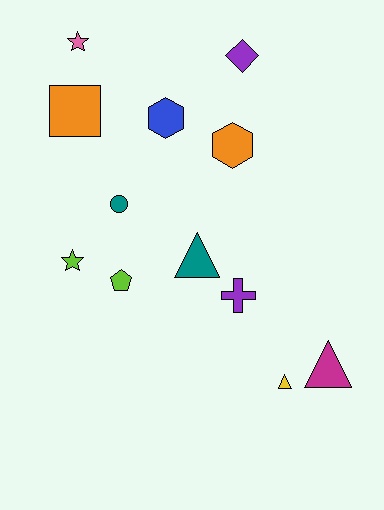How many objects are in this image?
There are 12 objects.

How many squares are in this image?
There is 1 square.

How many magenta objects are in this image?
There is 1 magenta object.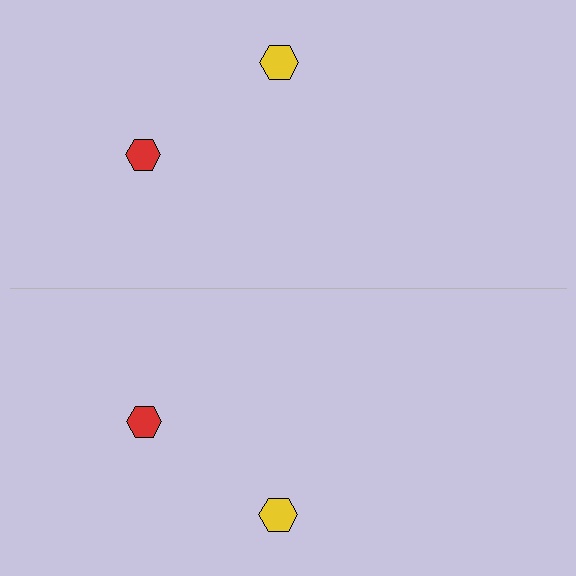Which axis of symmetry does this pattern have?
The pattern has a horizontal axis of symmetry running through the center of the image.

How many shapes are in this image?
There are 4 shapes in this image.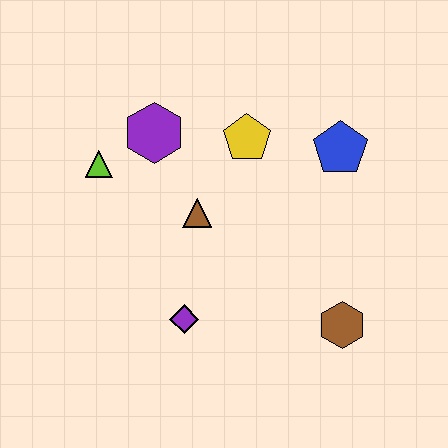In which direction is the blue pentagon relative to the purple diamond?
The blue pentagon is above the purple diamond.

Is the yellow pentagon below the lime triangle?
No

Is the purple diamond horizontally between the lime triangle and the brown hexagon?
Yes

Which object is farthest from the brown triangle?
The brown hexagon is farthest from the brown triangle.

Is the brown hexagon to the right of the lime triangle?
Yes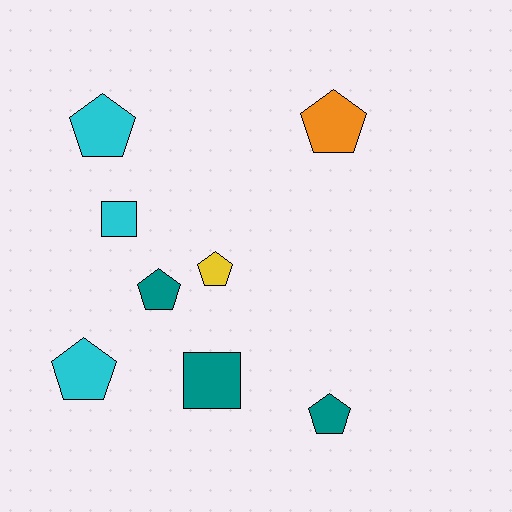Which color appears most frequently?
Teal, with 3 objects.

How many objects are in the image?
There are 8 objects.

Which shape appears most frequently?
Pentagon, with 6 objects.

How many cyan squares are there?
There is 1 cyan square.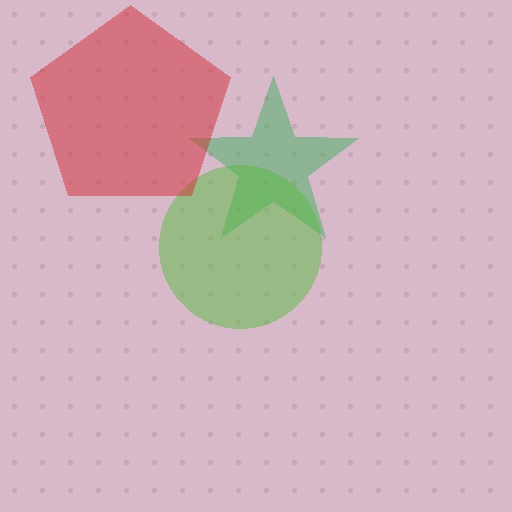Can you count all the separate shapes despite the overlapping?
Yes, there are 3 separate shapes.